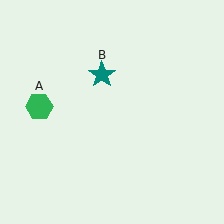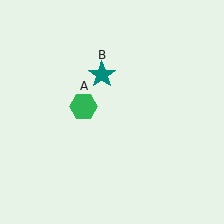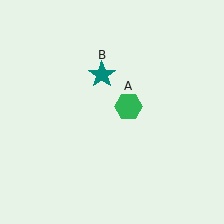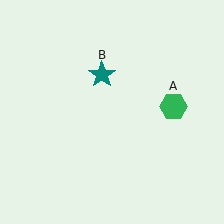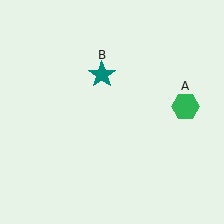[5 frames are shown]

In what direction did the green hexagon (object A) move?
The green hexagon (object A) moved right.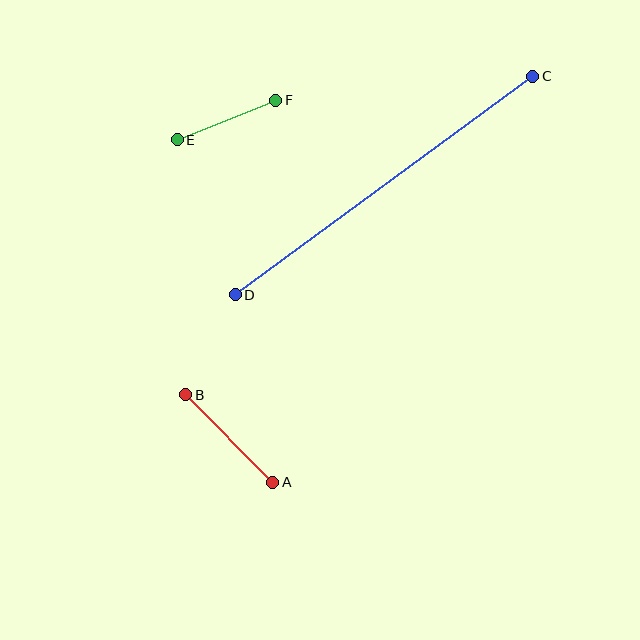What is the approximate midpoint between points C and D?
The midpoint is at approximately (384, 186) pixels.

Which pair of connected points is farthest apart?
Points C and D are farthest apart.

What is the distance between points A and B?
The distance is approximately 123 pixels.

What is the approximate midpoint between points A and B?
The midpoint is at approximately (229, 438) pixels.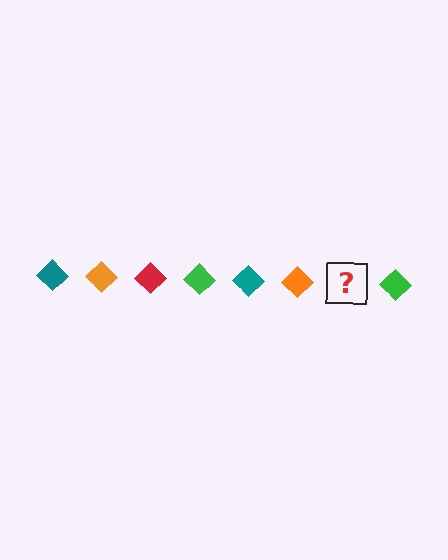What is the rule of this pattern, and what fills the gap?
The rule is that the pattern cycles through teal, orange, red, green diamonds. The gap should be filled with a red diamond.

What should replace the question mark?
The question mark should be replaced with a red diamond.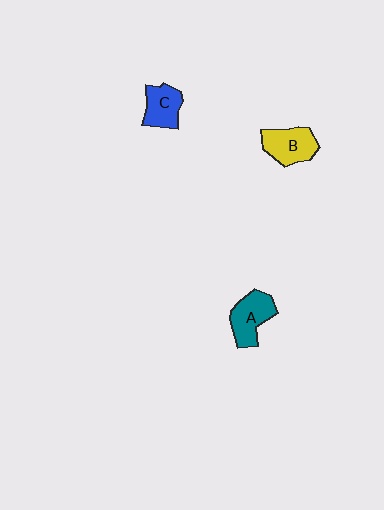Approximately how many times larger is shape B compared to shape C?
Approximately 1.2 times.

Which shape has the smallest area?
Shape C (blue).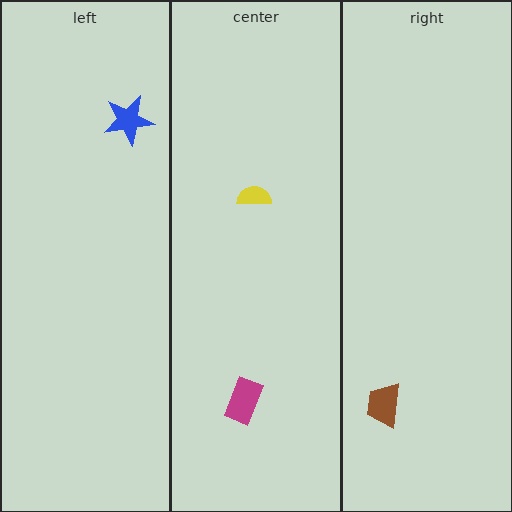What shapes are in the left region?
The blue star.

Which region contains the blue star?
The left region.